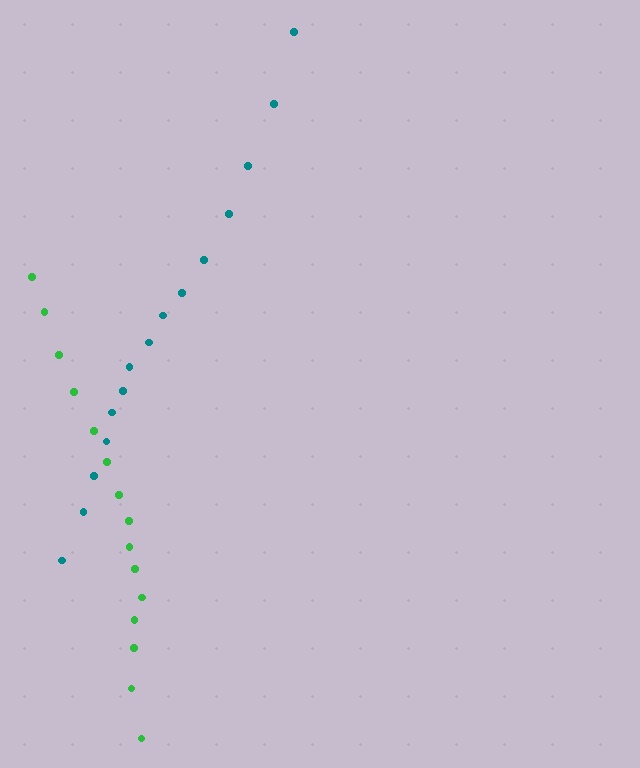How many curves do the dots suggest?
There are 2 distinct paths.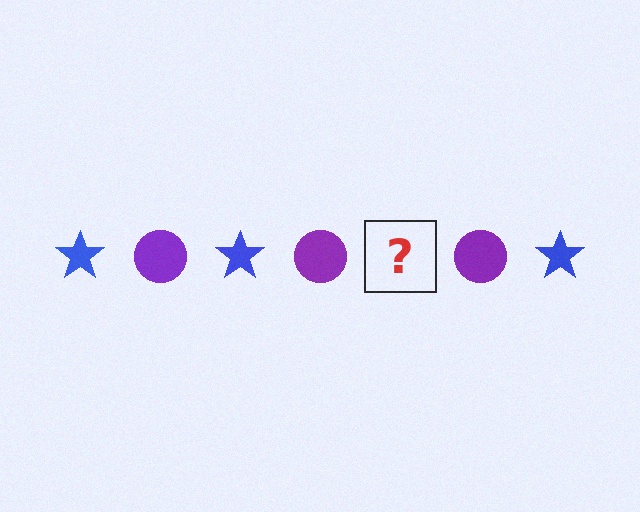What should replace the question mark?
The question mark should be replaced with a blue star.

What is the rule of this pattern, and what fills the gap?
The rule is that the pattern alternates between blue star and purple circle. The gap should be filled with a blue star.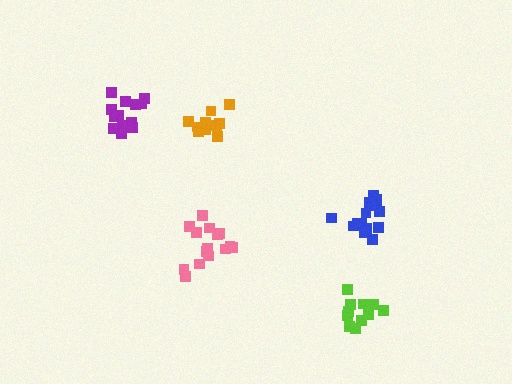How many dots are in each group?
Group 1: 15 dots, Group 2: 12 dots, Group 3: 10 dots, Group 4: 14 dots, Group 5: 14 dots (65 total).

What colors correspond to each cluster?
The clusters are colored: pink, lime, orange, purple, blue.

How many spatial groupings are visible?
There are 5 spatial groupings.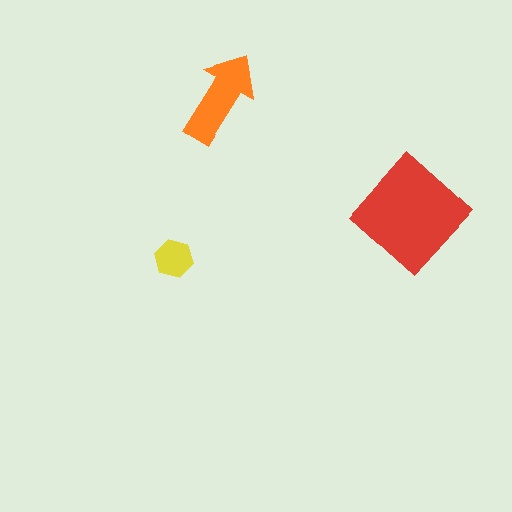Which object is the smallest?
The yellow hexagon.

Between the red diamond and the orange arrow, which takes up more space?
The red diamond.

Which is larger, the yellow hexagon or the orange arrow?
The orange arrow.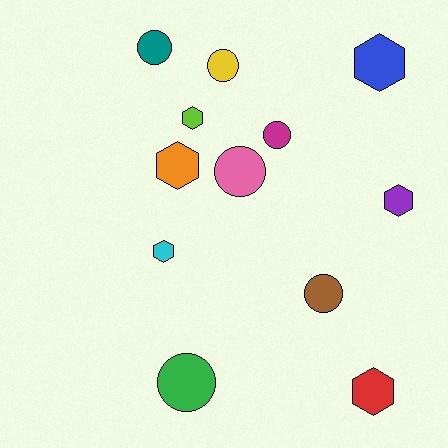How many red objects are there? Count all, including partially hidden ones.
There is 1 red object.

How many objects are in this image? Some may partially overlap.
There are 12 objects.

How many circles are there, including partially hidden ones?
There are 6 circles.